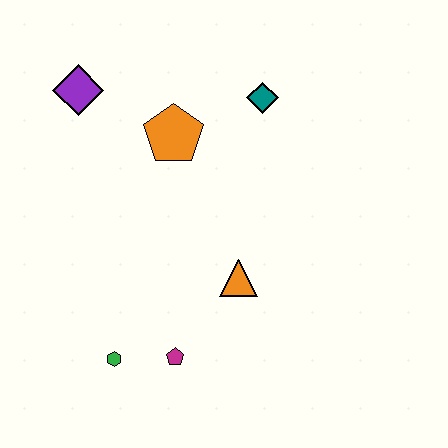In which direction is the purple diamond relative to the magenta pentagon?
The purple diamond is above the magenta pentagon.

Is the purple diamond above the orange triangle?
Yes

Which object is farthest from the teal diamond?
The green hexagon is farthest from the teal diamond.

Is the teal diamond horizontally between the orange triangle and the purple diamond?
No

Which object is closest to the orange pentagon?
The teal diamond is closest to the orange pentagon.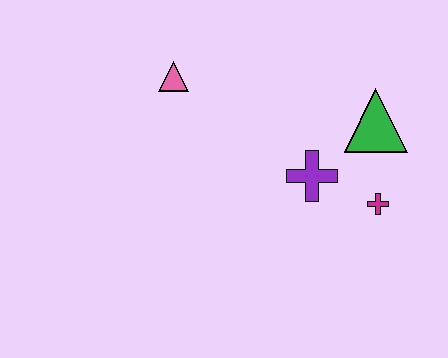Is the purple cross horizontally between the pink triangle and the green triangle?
Yes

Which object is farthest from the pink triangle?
The magenta cross is farthest from the pink triangle.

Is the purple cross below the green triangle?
Yes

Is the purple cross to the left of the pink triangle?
No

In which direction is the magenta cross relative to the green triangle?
The magenta cross is below the green triangle.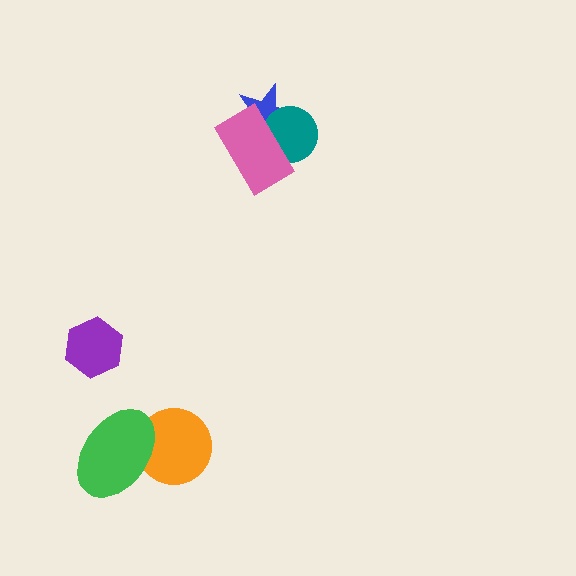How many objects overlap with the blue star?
2 objects overlap with the blue star.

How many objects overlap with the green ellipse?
1 object overlaps with the green ellipse.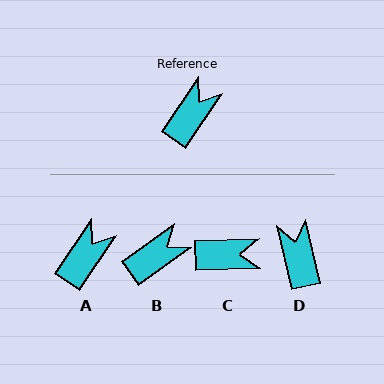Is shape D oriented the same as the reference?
No, it is off by about 48 degrees.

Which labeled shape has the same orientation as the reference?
A.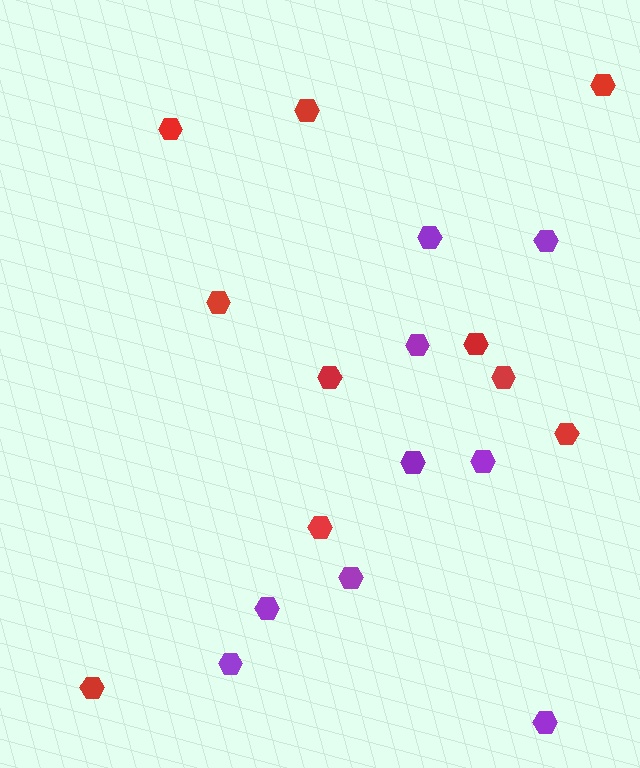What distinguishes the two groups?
There are 2 groups: one group of red hexagons (10) and one group of purple hexagons (9).